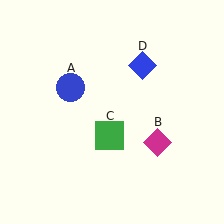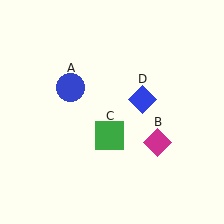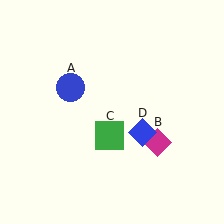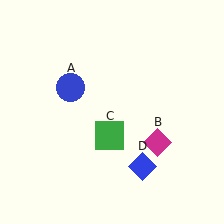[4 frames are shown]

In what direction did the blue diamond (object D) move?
The blue diamond (object D) moved down.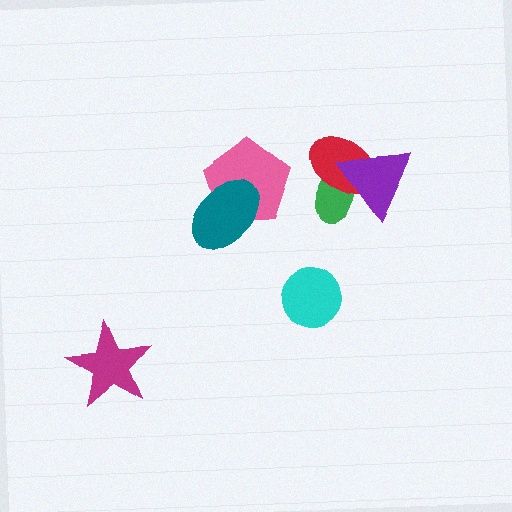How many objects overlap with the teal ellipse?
1 object overlaps with the teal ellipse.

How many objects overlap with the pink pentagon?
1 object overlaps with the pink pentagon.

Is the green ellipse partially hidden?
Yes, it is partially covered by another shape.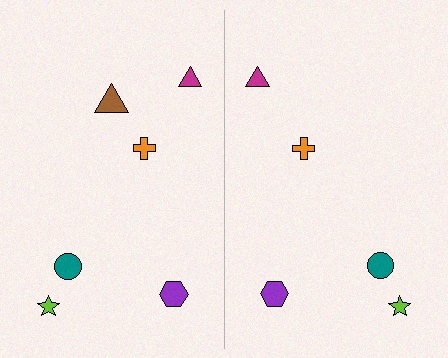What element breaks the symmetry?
A brown triangle is missing from the right side.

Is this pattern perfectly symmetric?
No, the pattern is not perfectly symmetric. A brown triangle is missing from the right side.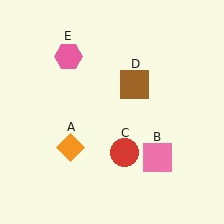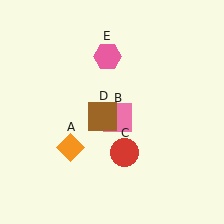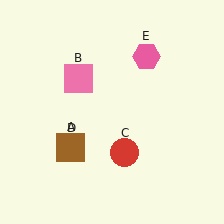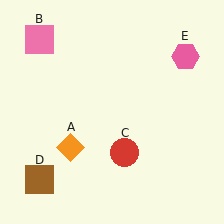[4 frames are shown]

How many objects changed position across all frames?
3 objects changed position: pink square (object B), brown square (object D), pink hexagon (object E).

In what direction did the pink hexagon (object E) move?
The pink hexagon (object E) moved right.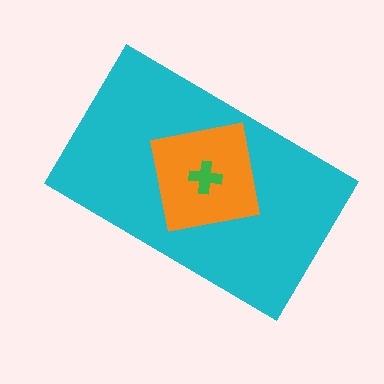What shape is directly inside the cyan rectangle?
The orange square.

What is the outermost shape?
The cyan rectangle.